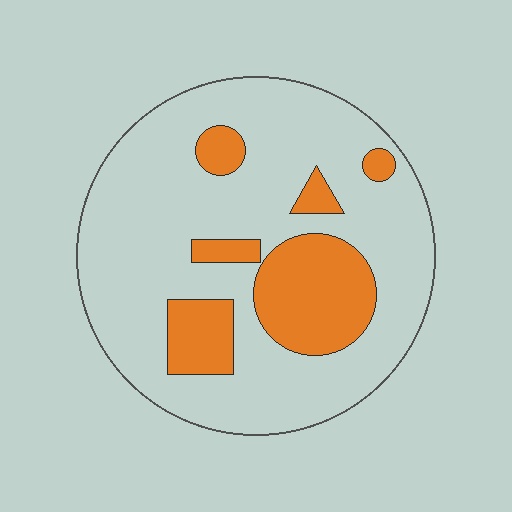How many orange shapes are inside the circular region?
6.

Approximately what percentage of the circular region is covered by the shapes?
Approximately 25%.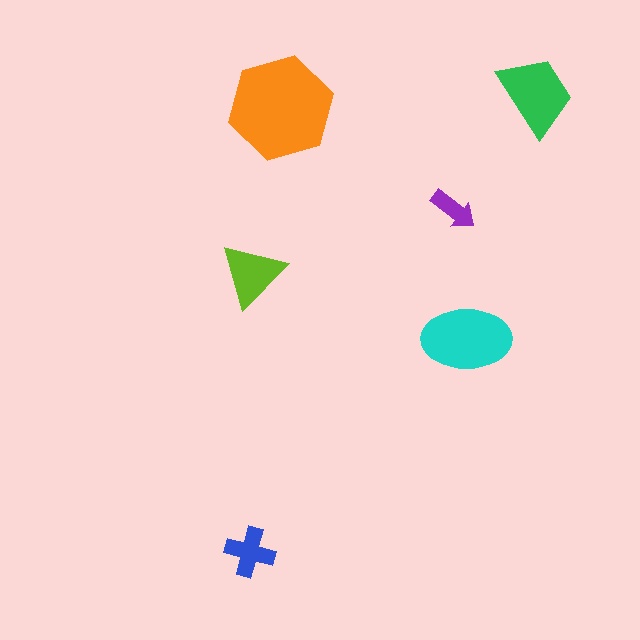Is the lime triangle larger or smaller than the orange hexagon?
Smaller.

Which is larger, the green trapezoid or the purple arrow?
The green trapezoid.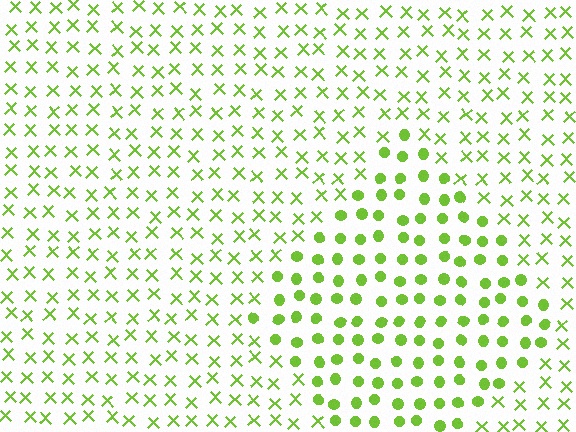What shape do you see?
I see a diamond.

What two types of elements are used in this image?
The image uses circles inside the diamond region and X marks outside it.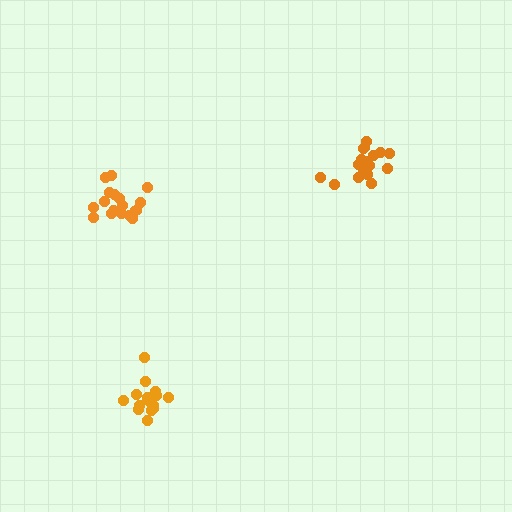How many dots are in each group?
Group 1: 17 dots, Group 2: 18 dots, Group 3: 17 dots (52 total).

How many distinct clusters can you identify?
There are 3 distinct clusters.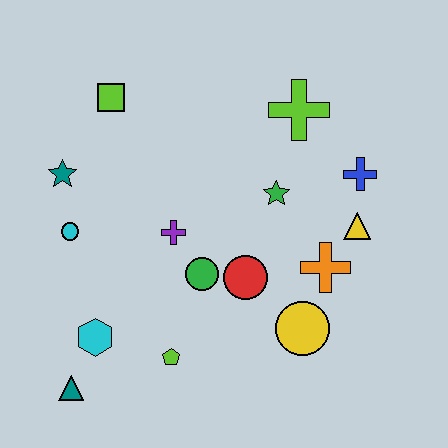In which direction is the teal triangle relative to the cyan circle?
The teal triangle is below the cyan circle.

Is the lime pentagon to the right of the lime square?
Yes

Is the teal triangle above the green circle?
No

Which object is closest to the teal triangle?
The cyan hexagon is closest to the teal triangle.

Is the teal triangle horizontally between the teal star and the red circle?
Yes